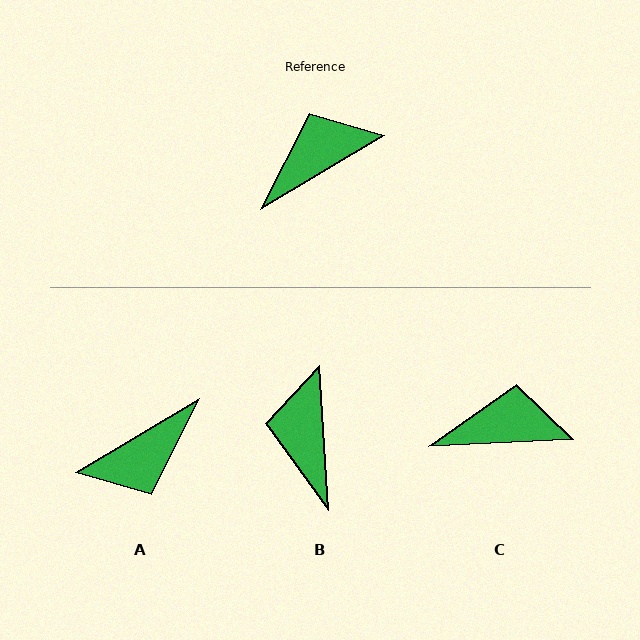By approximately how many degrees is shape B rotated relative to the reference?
Approximately 63 degrees counter-clockwise.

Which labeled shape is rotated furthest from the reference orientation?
A, about 180 degrees away.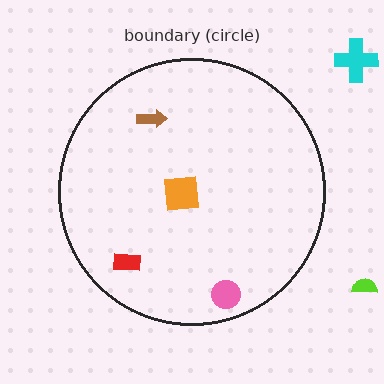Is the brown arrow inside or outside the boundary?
Inside.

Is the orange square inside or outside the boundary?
Inside.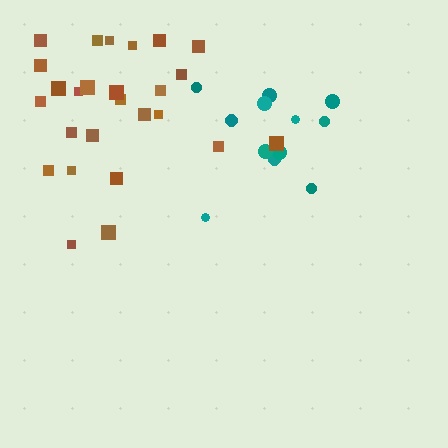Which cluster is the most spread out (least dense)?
Brown.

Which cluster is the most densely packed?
Teal.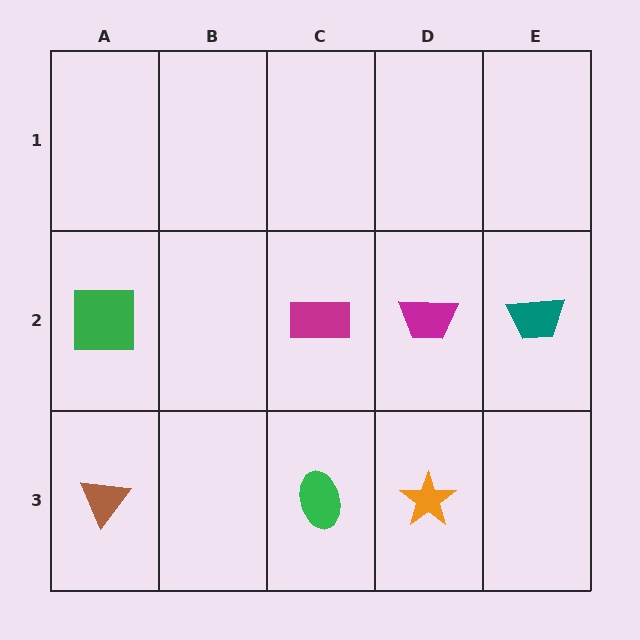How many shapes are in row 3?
3 shapes.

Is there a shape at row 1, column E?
No, that cell is empty.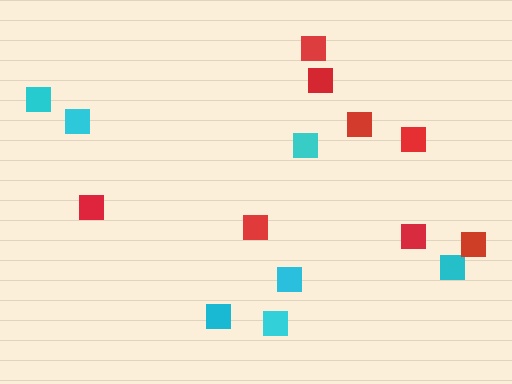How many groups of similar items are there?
There are 2 groups: one group of cyan squares (7) and one group of red squares (8).